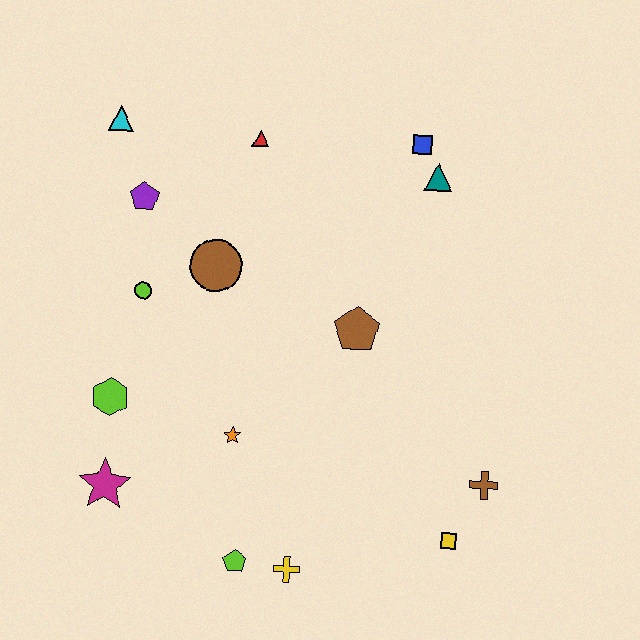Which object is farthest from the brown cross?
The cyan triangle is farthest from the brown cross.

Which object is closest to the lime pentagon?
The yellow cross is closest to the lime pentagon.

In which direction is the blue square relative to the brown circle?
The blue square is to the right of the brown circle.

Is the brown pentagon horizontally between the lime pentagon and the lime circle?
No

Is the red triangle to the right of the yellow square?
No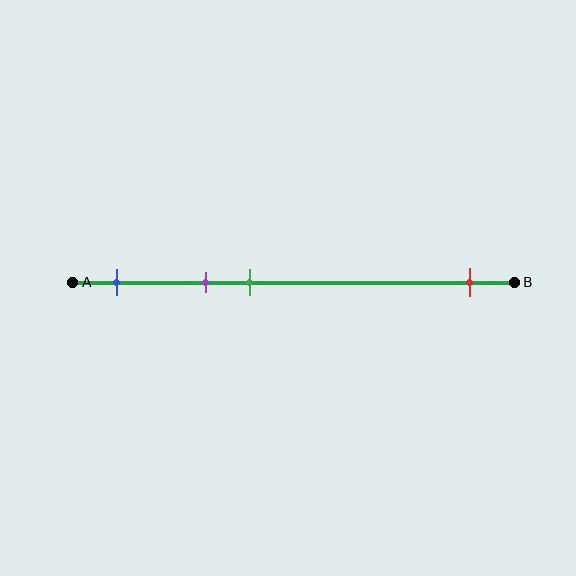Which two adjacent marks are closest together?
The purple and green marks are the closest adjacent pair.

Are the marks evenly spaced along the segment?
No, the marks are not evenly spaced.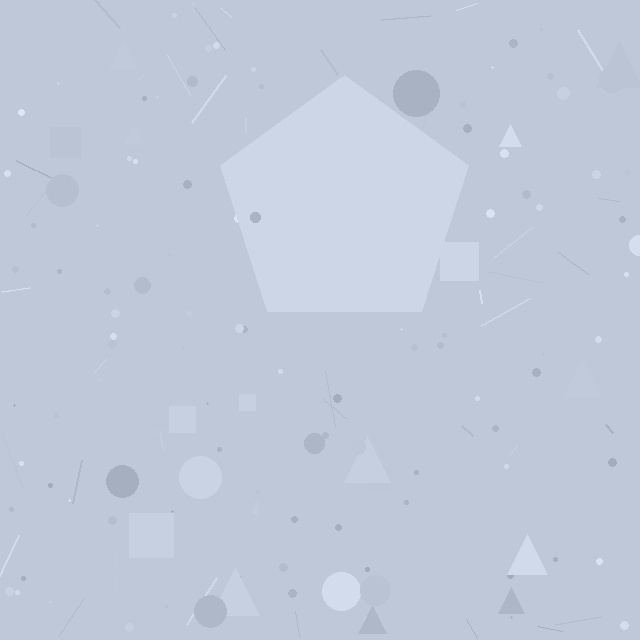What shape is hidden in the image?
A pentagon is hidden in the image.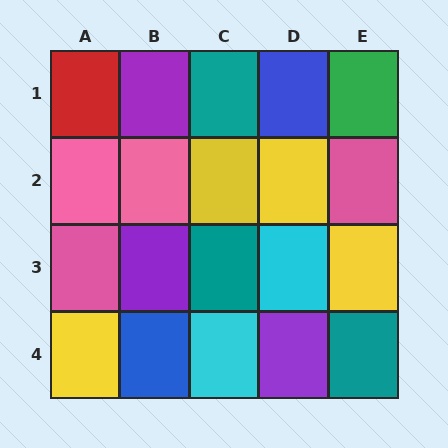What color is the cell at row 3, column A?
Pink.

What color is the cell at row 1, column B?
Purple.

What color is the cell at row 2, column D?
Yellow.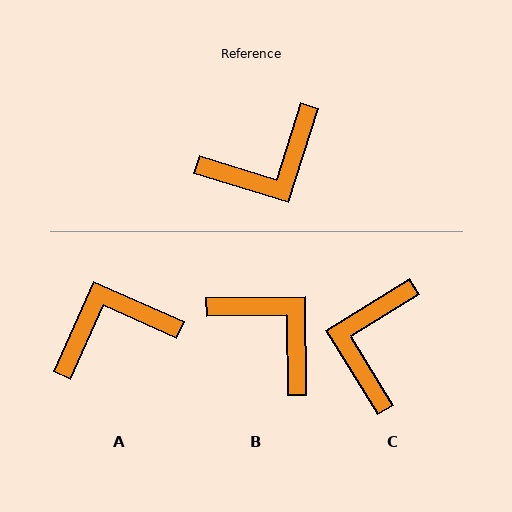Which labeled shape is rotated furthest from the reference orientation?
A, about 173 degrees away.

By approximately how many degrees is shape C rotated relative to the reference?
Approximately 131 degrees clockwise.